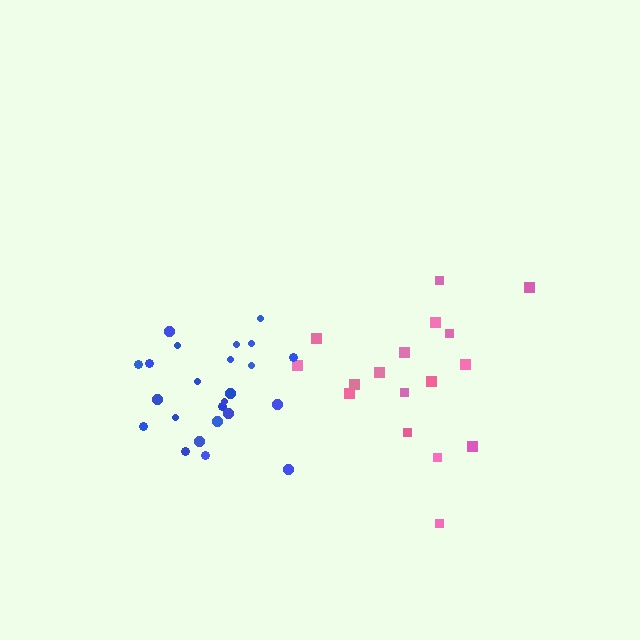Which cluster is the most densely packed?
Blue.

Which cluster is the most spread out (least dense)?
Pink.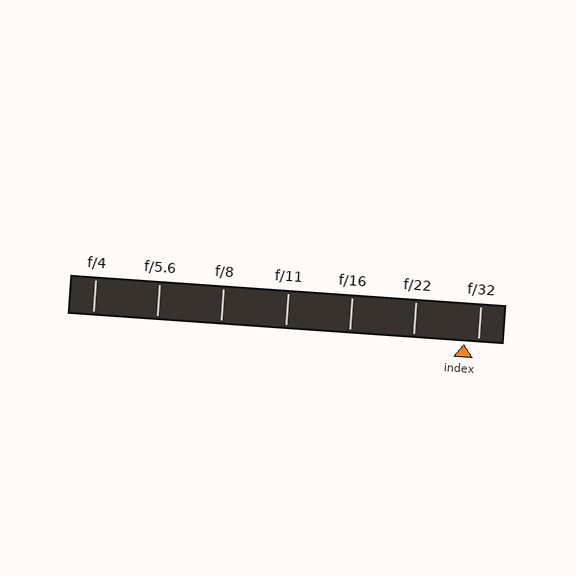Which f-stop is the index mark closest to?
The index mark is closest to f/32.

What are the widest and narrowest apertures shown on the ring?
The widest aperture shown is f/4 and the narrowest is f/32.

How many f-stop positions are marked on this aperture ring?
There are 7 f-stop positions marked.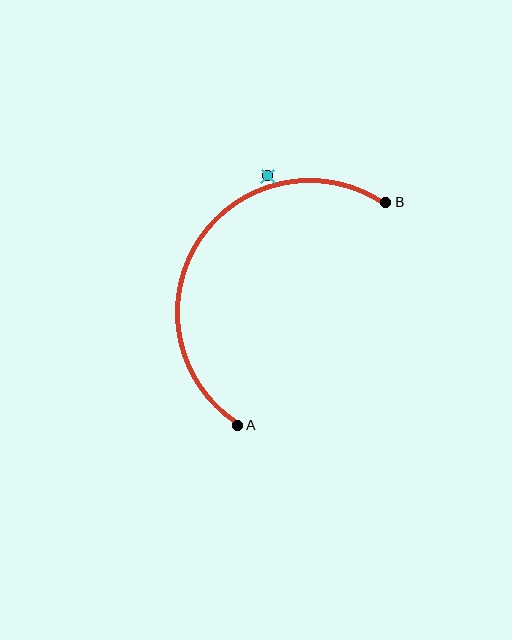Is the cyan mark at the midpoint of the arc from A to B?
No — the cyan mark does not lie on the arc at all. It sits slightly outside the curve.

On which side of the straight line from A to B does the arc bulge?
The arc bulges to the left of the straight line connecting A and B.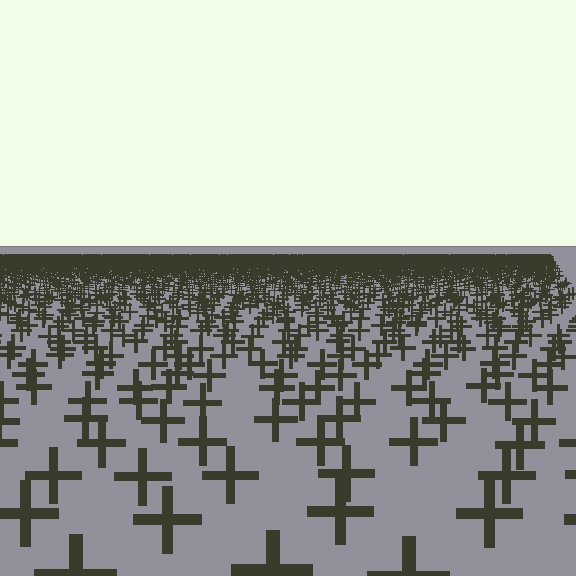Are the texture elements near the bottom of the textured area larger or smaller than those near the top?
Larger. Near the bottom, elements are closer to the viewer and appear at a bigger on-screen size.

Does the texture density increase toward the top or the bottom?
Density increases toward the top.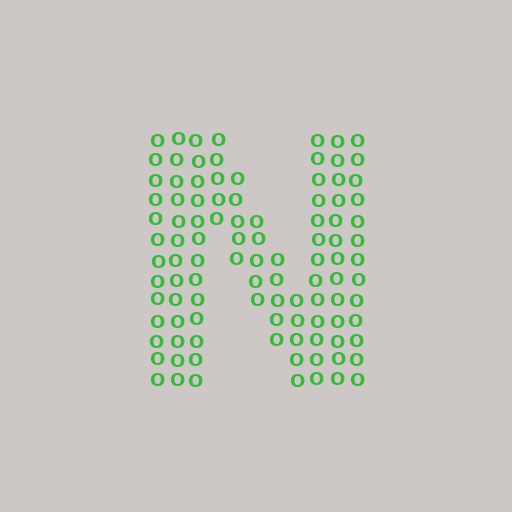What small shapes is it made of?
It is made of small letter O's.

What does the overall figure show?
The overall figure shows the letter N.